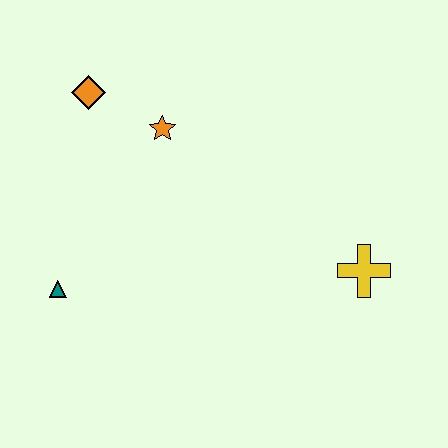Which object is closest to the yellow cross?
The orange star is closest to the yellow cross.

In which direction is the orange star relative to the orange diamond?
The orange star is to the right of the orange diamond.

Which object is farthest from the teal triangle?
The yellow cross is farthest from the teal triangle.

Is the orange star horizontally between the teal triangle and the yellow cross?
Yes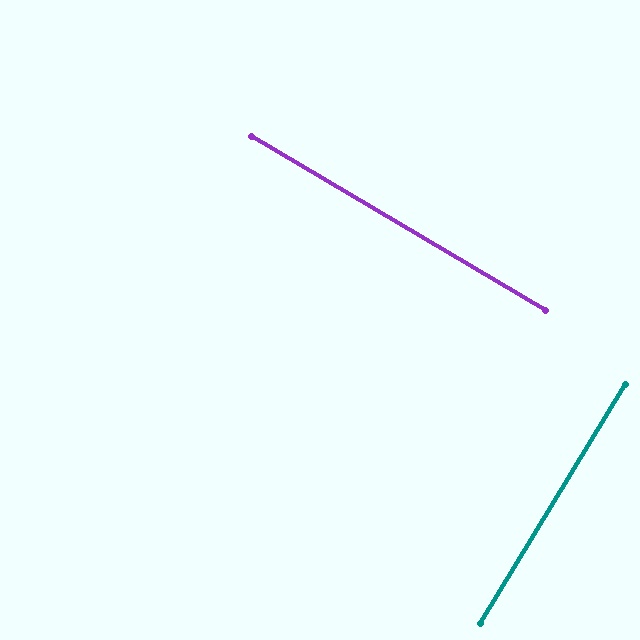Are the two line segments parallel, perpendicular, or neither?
Perpendicular — they meet at approximately 89°.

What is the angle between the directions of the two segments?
Approximately 89 degrees.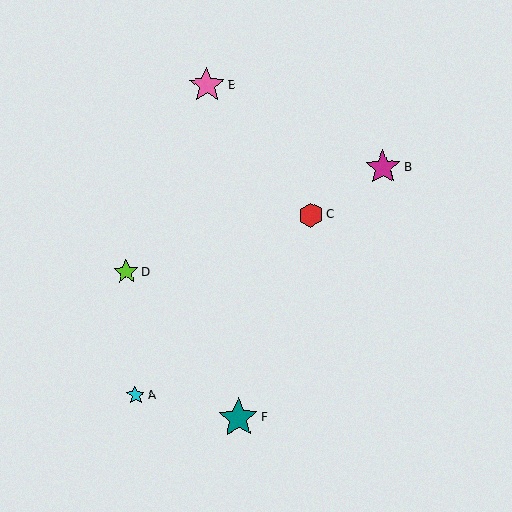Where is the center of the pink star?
The center of the pink star is at (207, 85).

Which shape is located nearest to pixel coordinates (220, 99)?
The pink star (labeled E) at (207, 85) is nearest to that location.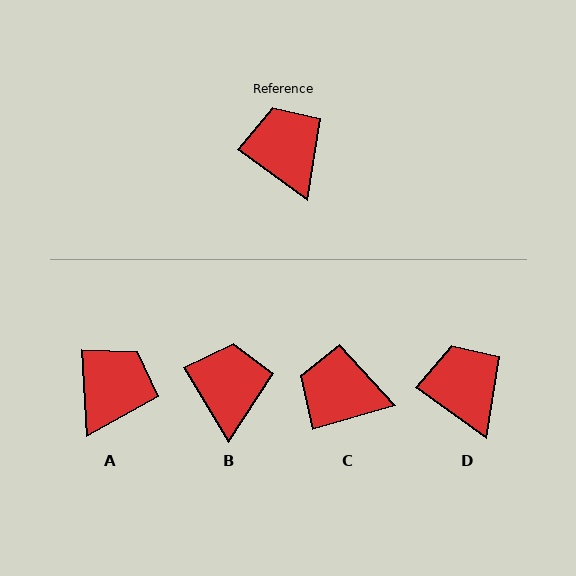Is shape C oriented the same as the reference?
No, it is off by about 51 degrees.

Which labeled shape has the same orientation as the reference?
D.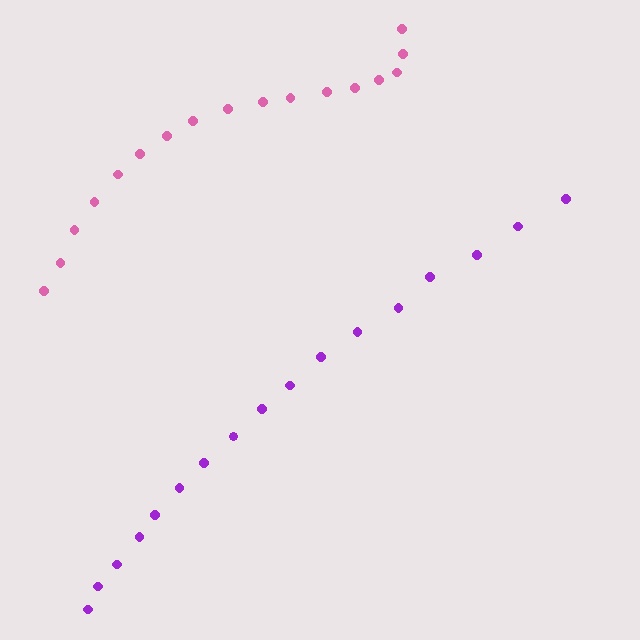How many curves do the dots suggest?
There are 2 distinct paths.